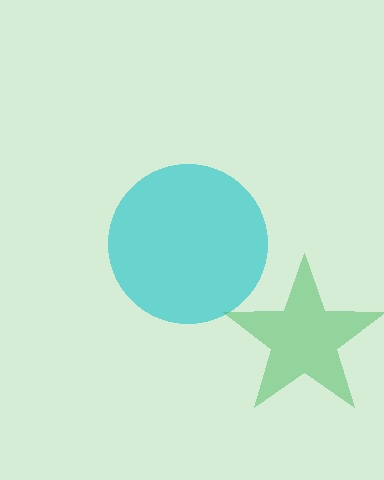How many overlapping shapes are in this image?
There are 2 overlapping shapes in the image.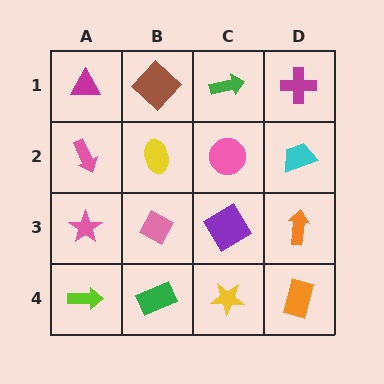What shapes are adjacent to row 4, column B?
A pink diamond (row 3, column B), a lime arrow (row 4, column A), a yellow star (row 4, column C).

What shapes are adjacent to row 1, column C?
A pink circle (row 2, column C), a brown diamond (row 1, column B), a magenta cross (row 1, column D).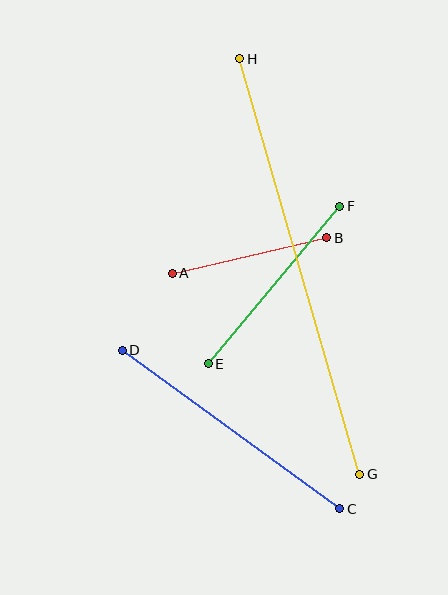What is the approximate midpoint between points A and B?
The midpoint is at approximately (249, 255) pixels.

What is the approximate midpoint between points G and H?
The midpoint is at approximately (300, 266) pixels.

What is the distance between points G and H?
The distance is approximately 433 pixels.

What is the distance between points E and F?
The distance is approximately 205 pixels.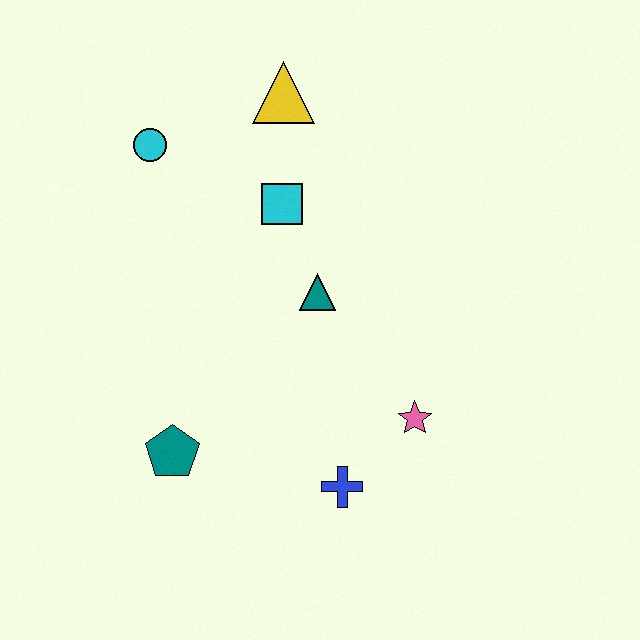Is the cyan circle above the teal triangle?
Yes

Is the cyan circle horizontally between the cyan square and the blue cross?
No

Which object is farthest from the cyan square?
The blue cross is farthest from the cyan square.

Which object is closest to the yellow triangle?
The cyan square is closest to the yellow triangle.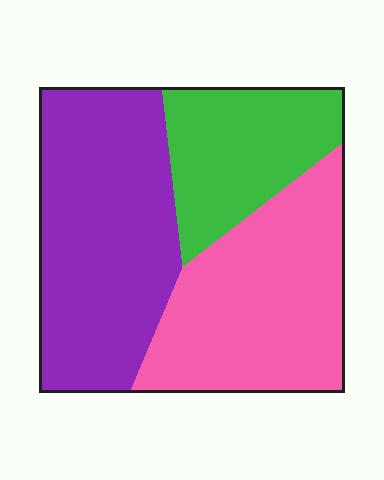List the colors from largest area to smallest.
From largest to smallest: purple, pink, green.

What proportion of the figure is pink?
Pink covers around 35% of the figure.